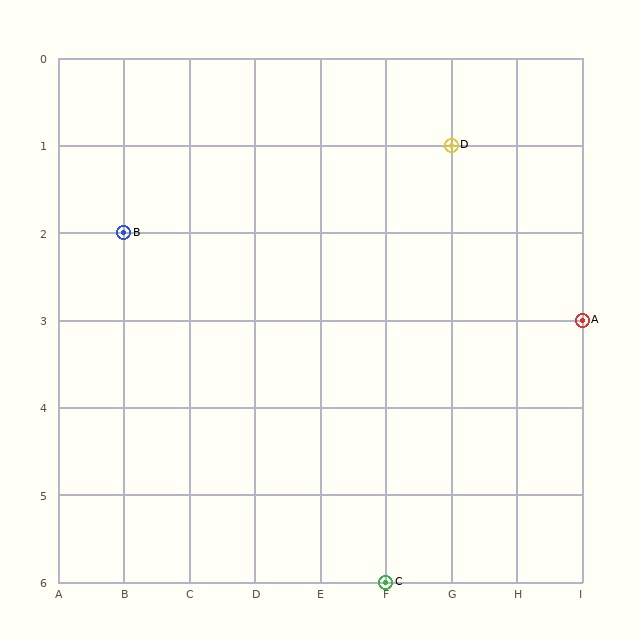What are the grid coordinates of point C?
Point C is at grid coordinates (F, 6).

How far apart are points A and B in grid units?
Points A and B are 7 columns and 1 row apart (about 7.1 grid units diagonally).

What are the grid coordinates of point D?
Point D is at grid coordinates (G, 1).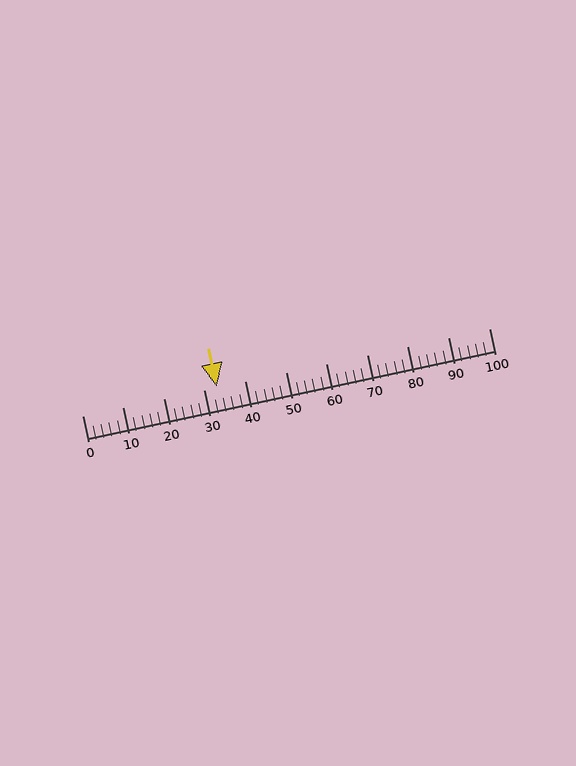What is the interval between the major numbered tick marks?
The major tick marks are spaced 10 units apart.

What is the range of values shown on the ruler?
The ruler shows values from 0 to 100.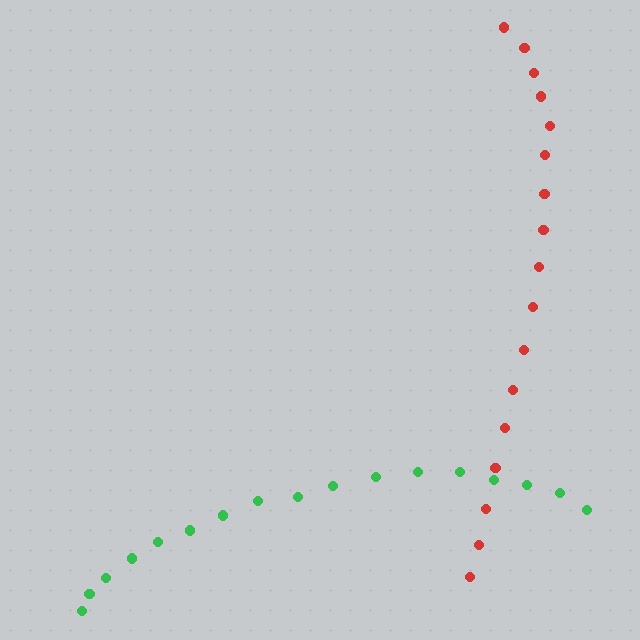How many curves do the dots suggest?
There are 2 distinct paths.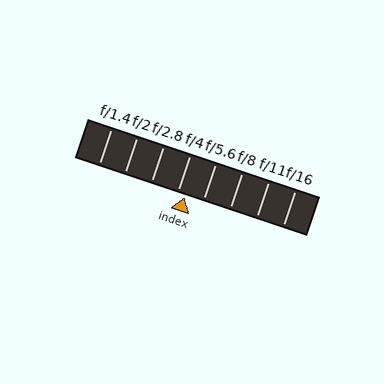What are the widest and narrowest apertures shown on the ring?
The widest aperture shown is f/1.4 and the narrowest is f/16.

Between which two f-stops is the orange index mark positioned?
The index mark is between f/4 and f/5.6.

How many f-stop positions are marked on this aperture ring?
There are 8 f-stop positions marked.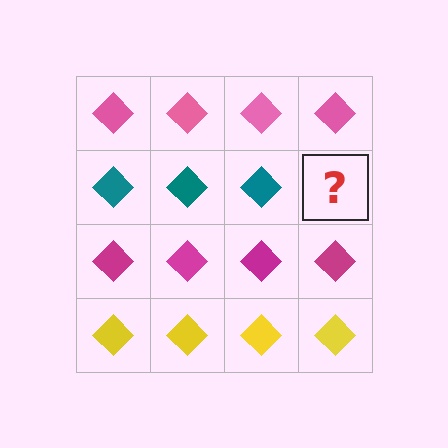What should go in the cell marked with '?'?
The missing cell should contain a teal diamond.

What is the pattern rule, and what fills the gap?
The rule is that each row has a consistent color. The gap should be filled with a teal diamond.